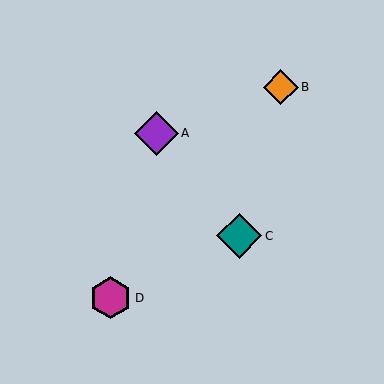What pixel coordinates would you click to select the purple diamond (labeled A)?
Click at (156, 133) to select the purple diamond A.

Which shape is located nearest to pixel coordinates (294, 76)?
The orange diamond (labeled B) at (281, 87) is nearest to that location.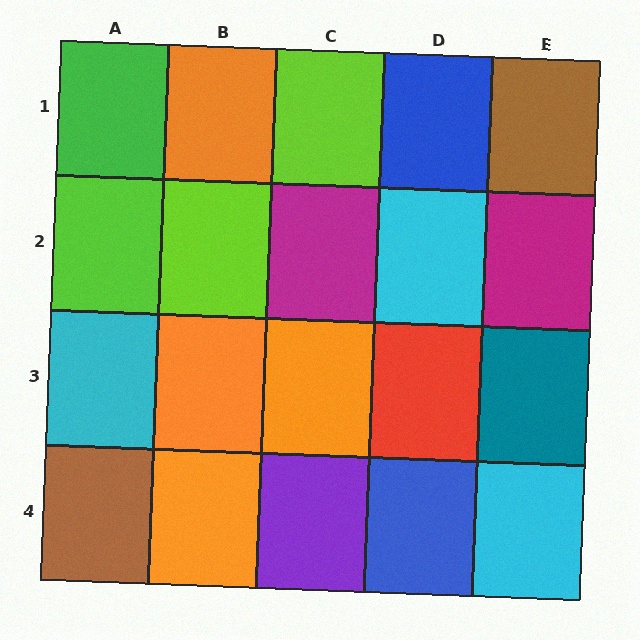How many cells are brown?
2 cells are brown.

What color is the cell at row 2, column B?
Lime.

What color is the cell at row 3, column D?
Red.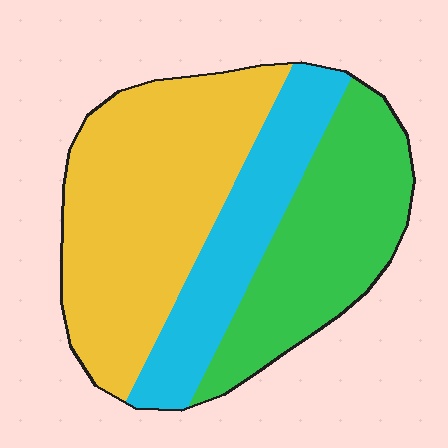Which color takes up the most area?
Yellow, at roughly 45%.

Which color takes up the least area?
Cyan, at roughly 25%.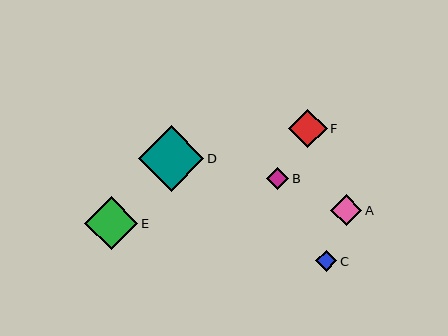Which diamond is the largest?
Diamond D is the largest with a size of approximately 66 pixels.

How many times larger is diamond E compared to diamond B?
Diamond E is approximately 2.4 times the size of diamond B.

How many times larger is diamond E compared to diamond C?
Diamond E is approximately 2.5 times the size of diamond C.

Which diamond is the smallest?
Diamond C is the smallest with a size of approximately 21 pixels.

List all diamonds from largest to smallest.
From largest to smallest: D, E, F, A, B, C.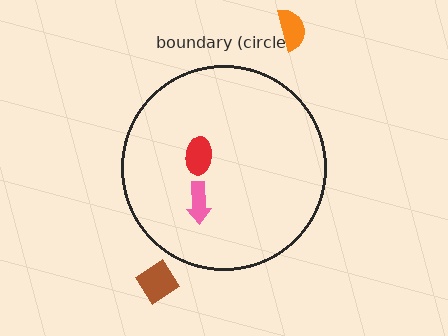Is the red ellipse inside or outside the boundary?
Inside.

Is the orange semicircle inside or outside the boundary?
Outside.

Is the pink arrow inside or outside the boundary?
Inside.